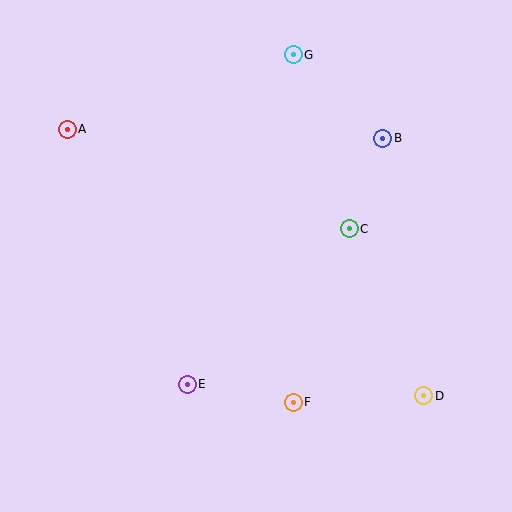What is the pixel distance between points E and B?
The distance between E and B is 314 pixels.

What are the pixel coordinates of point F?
Point F is at (293, 402).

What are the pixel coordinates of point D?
Point D is at (424, 396).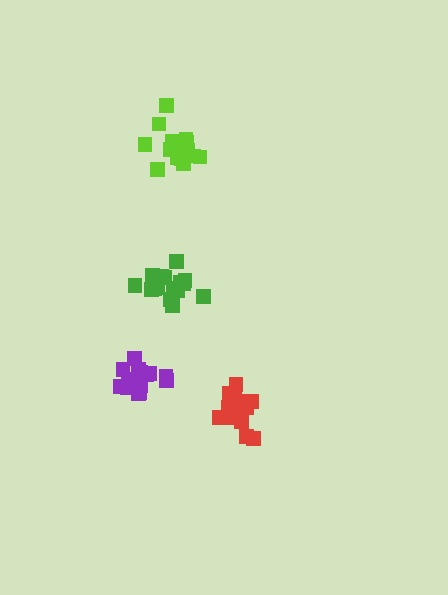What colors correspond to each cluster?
The clusters are colored: lime, green, purple, red.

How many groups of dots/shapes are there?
There are 4 groups.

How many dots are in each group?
Group 1: 16 dots, Group 2: 16 dots, Group 3: 15 dots, Group 4: 18 dots (65 total).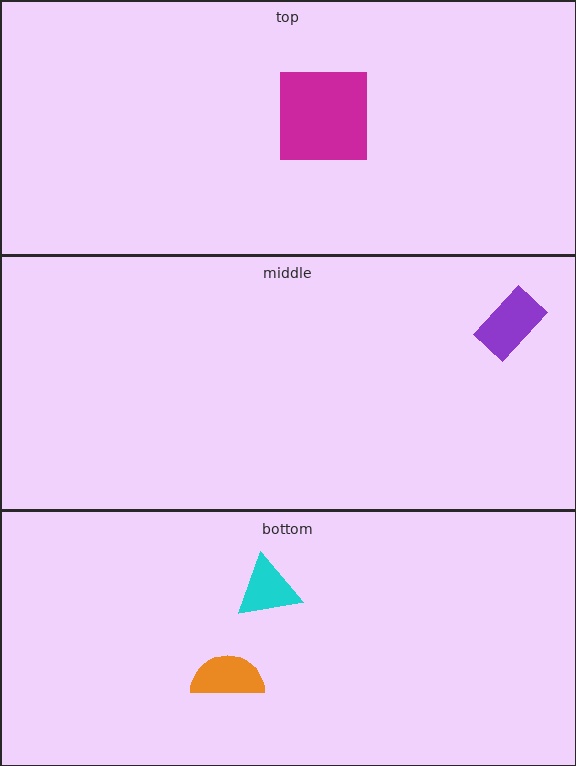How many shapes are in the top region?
1.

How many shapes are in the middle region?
1.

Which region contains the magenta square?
The top region.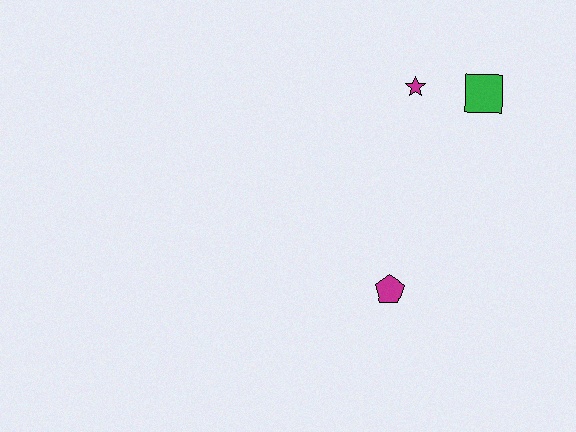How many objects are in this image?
There are 3 objects.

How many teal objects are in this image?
There are no teal objects.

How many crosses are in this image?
There are no crosses.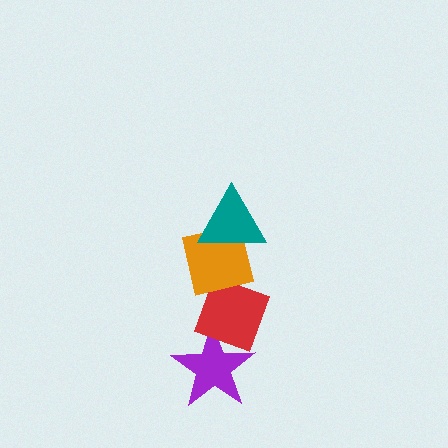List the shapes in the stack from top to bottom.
From top to bottom: the teal triangle, the orange square, the red diamond, the purple star.